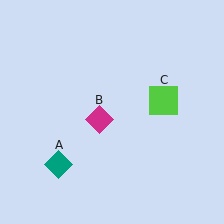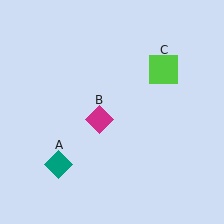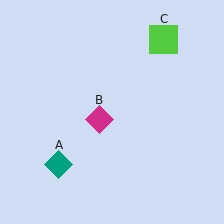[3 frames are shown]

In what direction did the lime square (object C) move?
The lime square (object C) moved up.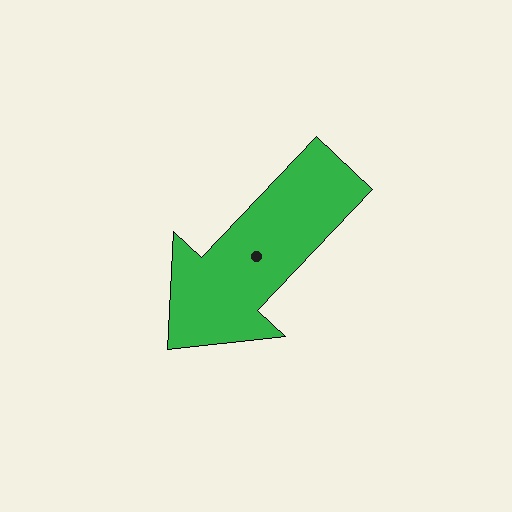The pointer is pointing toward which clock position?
Roughly 7 o'clock.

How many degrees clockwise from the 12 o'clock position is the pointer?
Approximately 223 degrees.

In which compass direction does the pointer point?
Southwest.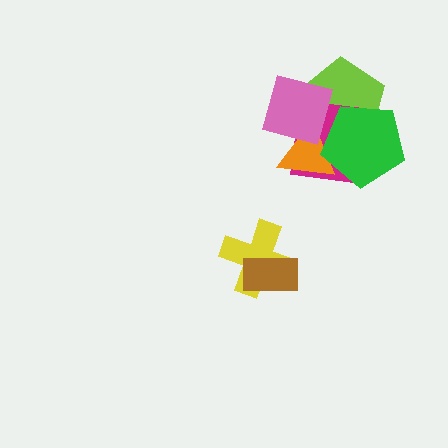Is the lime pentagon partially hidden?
Yes, it is partially covered by another shape.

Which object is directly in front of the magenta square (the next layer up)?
The orange triangle is directly in front of the magenta square.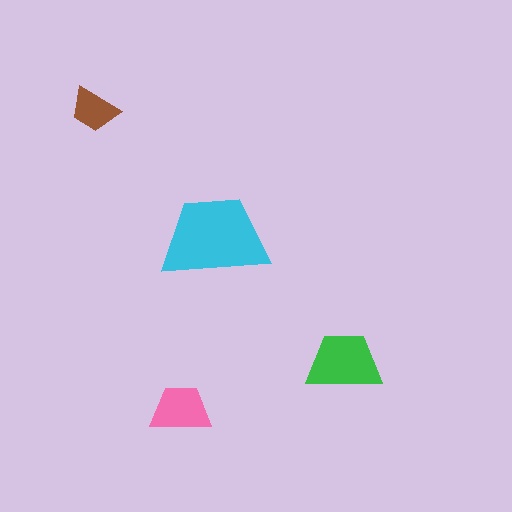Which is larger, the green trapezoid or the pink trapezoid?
The green one.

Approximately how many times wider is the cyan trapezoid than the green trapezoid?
About 1.5 times wider.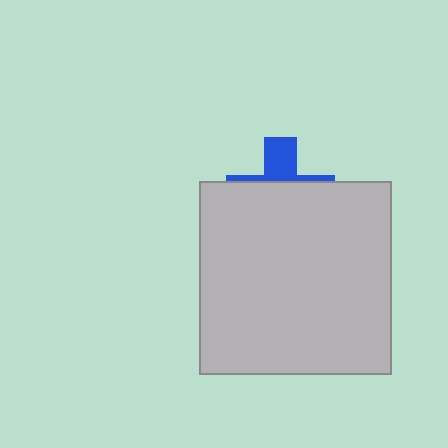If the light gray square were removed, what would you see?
You would see the complete blue cross.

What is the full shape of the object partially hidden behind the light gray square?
The partially hidden object is a blue cross.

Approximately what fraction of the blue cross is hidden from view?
Roughly 68% of the blue cross is hidden behind the light gray square.